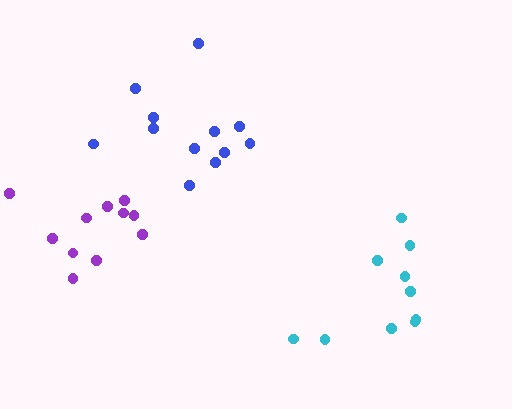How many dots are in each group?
Group 1: 10 dots, Group 2: 11 dots, Group 3: 12 dots (33 total).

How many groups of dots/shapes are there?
There are 3 groups.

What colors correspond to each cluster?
The clusters are colored: cyan, purple, blue.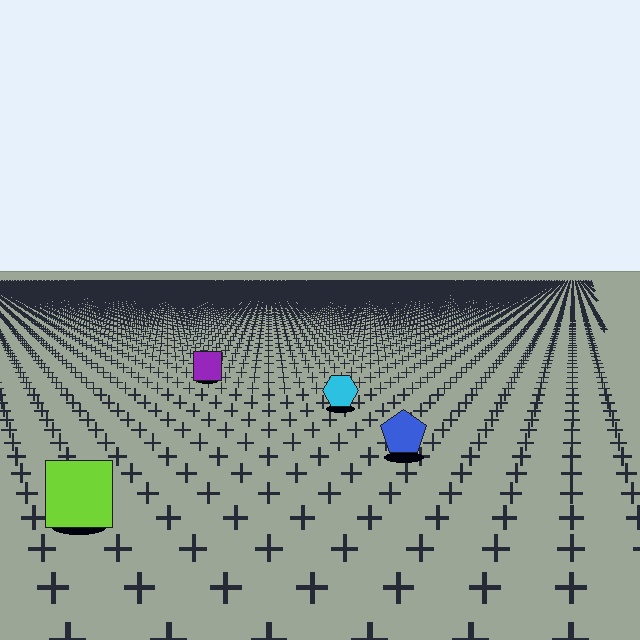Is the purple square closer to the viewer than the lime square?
No. The lime square is closer — you can tell from the texture gradient: the ground texture is coarser near it.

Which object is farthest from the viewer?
The purple square is farthest from the viewer. It appears smaller and the ground texture around it is denser.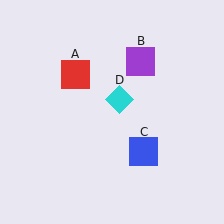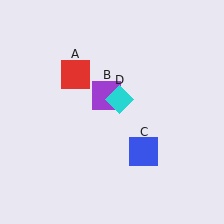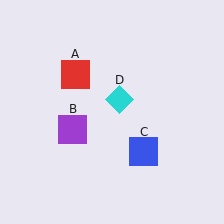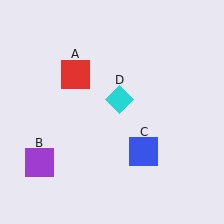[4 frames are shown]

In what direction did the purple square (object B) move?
The purple square (object B) moved down and to the left.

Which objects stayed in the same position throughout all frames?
Red square (object A) and blue square (object C) and cyan diamond (object D) remained stationary.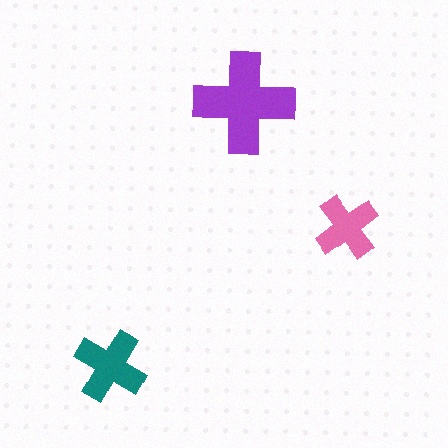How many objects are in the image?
There are 3 objects in the image.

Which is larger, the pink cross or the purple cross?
The purple one.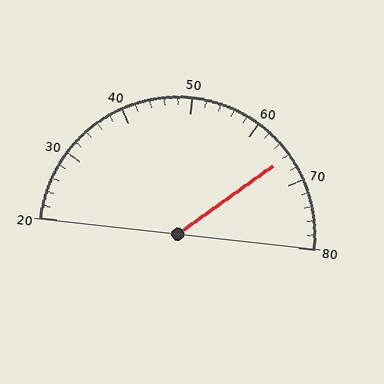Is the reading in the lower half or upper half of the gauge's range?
The reading is in the upper half of the range (20 to 80).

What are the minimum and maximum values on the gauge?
The gauge ranges from 20 to 80.